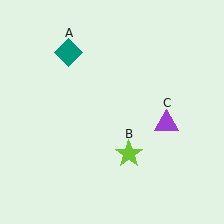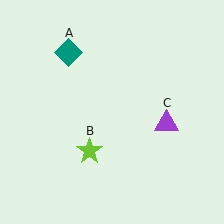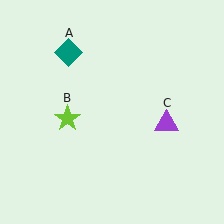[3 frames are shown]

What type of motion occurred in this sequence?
The lime star (object B) rotated clockwise around the center of the scene.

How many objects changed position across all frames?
1 object changed position: lime star (object B).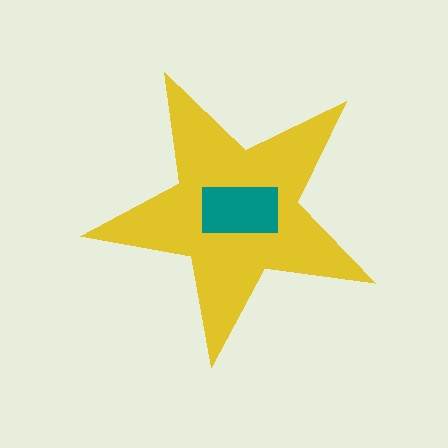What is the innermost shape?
The teal rectangle.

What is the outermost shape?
The yellow star.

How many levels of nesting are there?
2.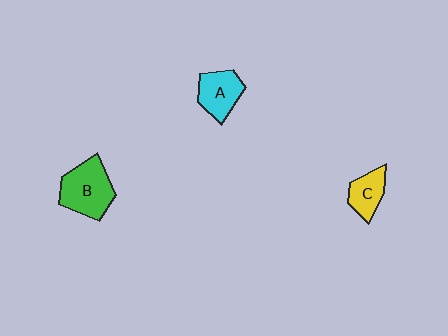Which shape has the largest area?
Shape B (green).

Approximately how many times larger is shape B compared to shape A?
Approximately 1.4 times.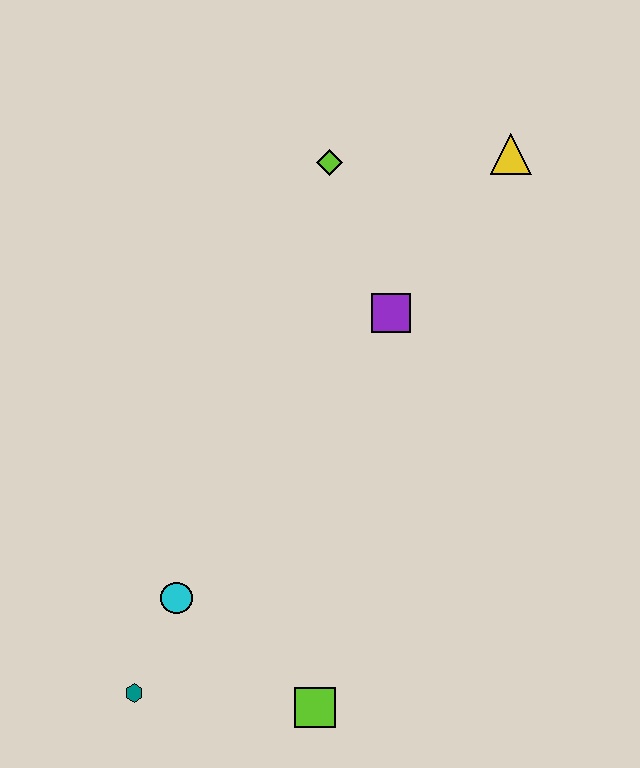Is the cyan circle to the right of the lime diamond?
No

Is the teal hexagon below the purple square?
Yes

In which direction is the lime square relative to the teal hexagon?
The lime square is to the right of the teal hexagon.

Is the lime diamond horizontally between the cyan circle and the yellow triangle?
Yes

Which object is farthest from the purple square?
The teal hexagon is farthest from the purple square.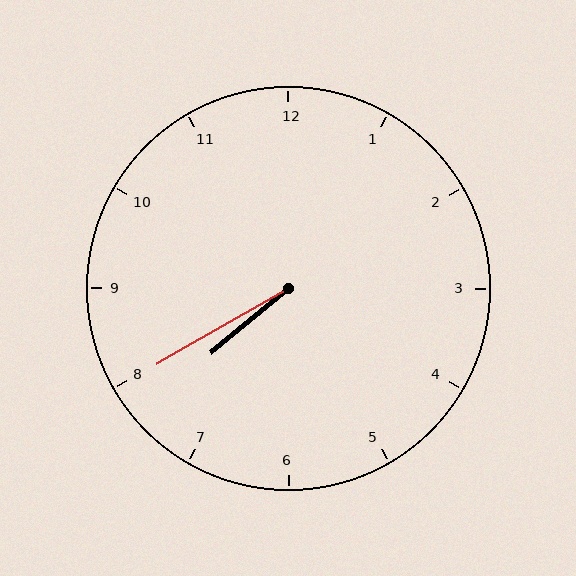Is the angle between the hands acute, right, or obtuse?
It is acute.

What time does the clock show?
7:40.